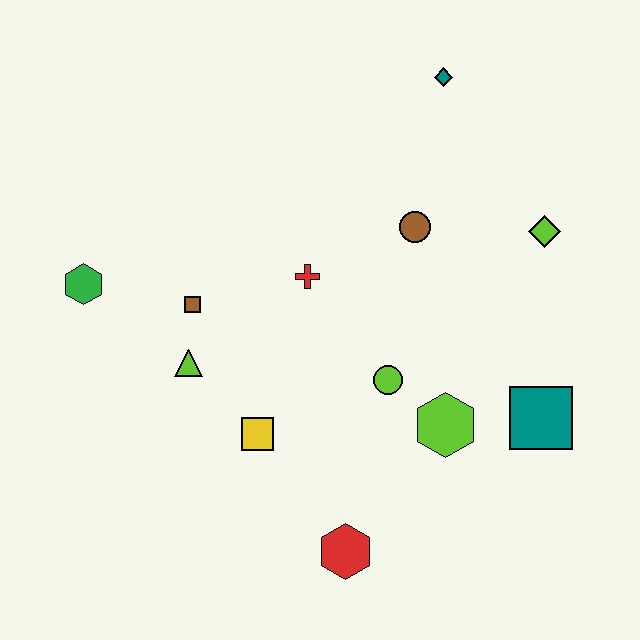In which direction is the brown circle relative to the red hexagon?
The brown circle is above the red hexagon.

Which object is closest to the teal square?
The lime hexagon is closest to the teal square.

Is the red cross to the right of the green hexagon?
Yes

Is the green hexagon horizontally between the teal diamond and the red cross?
No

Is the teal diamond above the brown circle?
Yes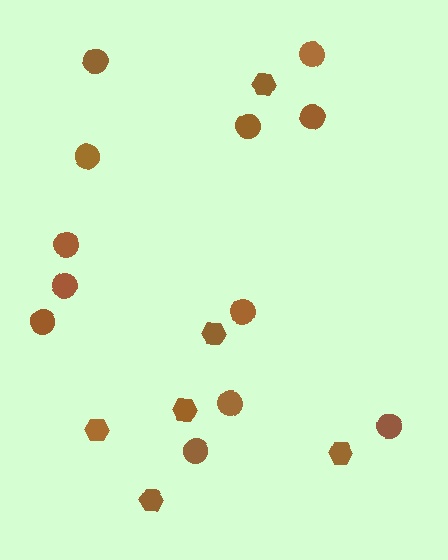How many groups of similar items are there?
There are 2 groups: one group of circles (12) and one group of hexagons (6).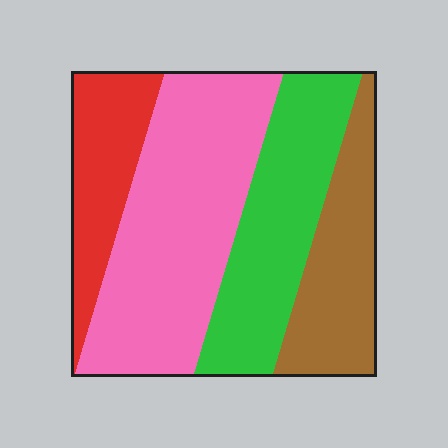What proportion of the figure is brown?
Brown takes up between a sixth and a third of the figure.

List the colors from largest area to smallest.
From largest to smallest: pink, green, brown, red.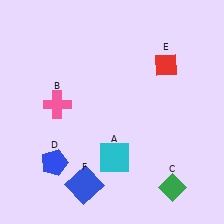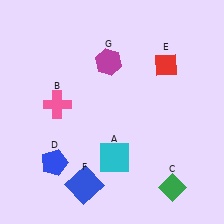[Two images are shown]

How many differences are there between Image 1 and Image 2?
There is 1 difference between the two images.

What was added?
A magenta hexagon (G) was added in Image 2.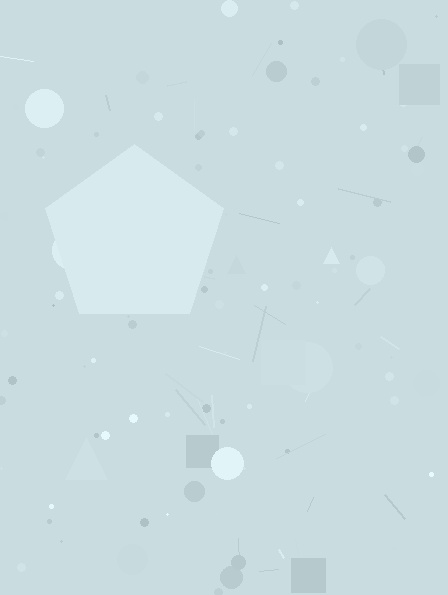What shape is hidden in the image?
A pentagon is hidden in the image.